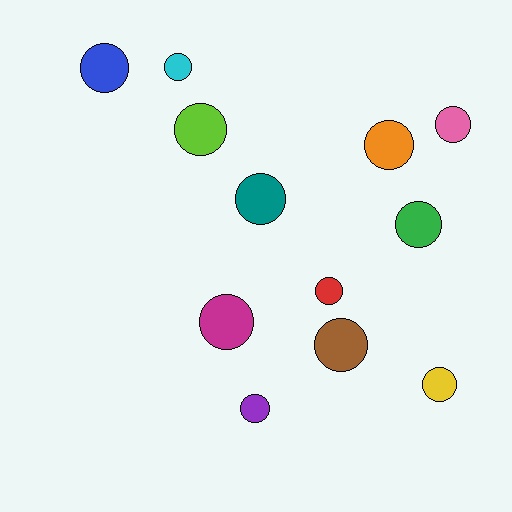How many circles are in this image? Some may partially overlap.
There are 12 circles.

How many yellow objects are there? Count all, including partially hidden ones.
There is 1 yellow object.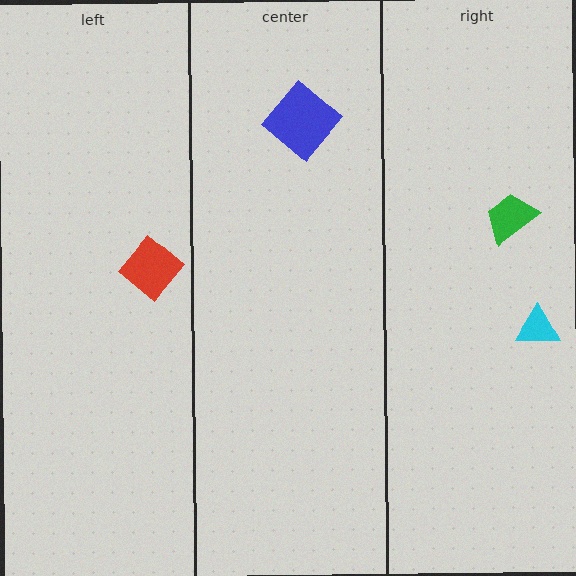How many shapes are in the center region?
1.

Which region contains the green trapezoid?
The right region.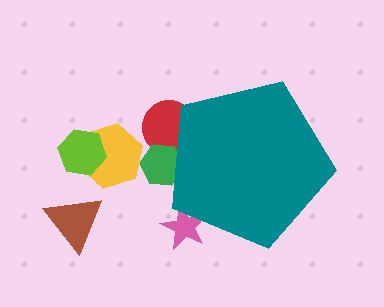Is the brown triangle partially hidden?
No, the brown triangle is fully visible.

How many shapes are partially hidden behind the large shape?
3 shapes are partially hidden.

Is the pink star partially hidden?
Yes, the pink star is partially hidden behind the teal pentagon.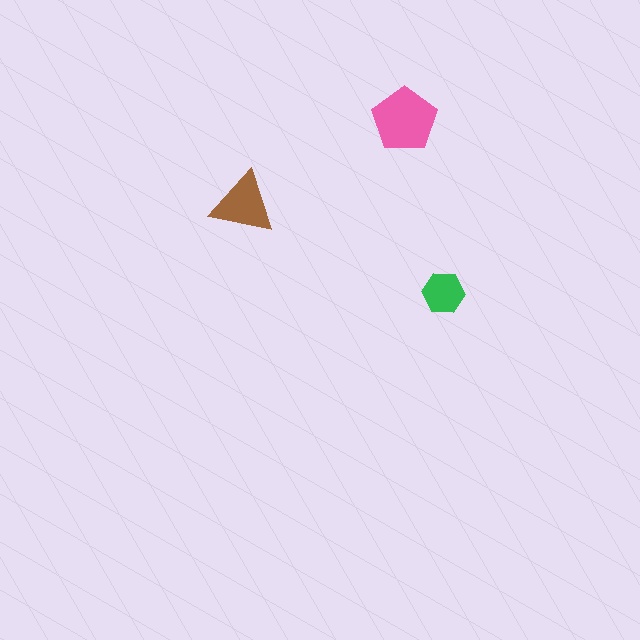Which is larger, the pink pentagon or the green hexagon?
The pink pentagon.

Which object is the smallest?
The green hexagon.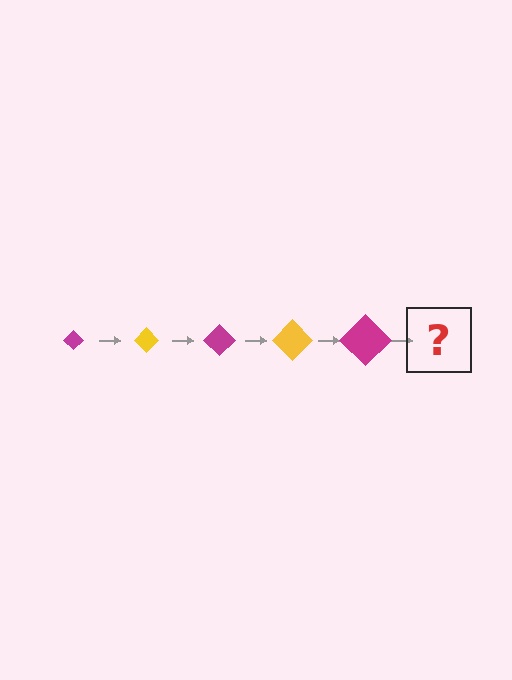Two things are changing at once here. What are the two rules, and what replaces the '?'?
The two rules are that the diamond grows larger each step and the color cycles through magenta and yellow. The '?' should be a yellow diamond, larger than the previous one.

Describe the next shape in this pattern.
It should be a yellow diamond, larger than the previous one.